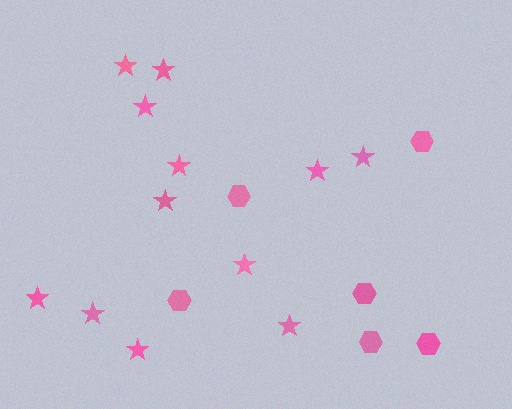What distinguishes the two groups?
There are 2 groups: one group of stars (12) and one group of hexagons (6).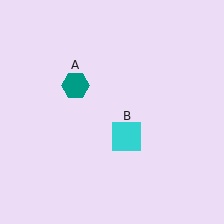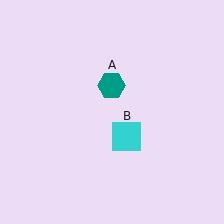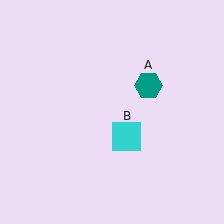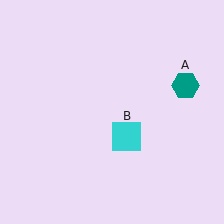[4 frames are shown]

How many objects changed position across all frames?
1 object changed position: teal hexagon (object A).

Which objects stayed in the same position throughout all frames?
Cyan square (object B) remained stationary.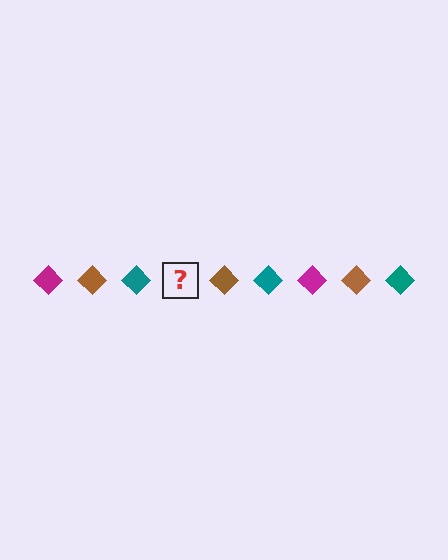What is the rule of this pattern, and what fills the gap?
The rule is that the pattern cycles through magenta, brown, teal diamonds. The gap should be filled with a magenta diamond.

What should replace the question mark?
The question mark should be replaced with a magenta diamond.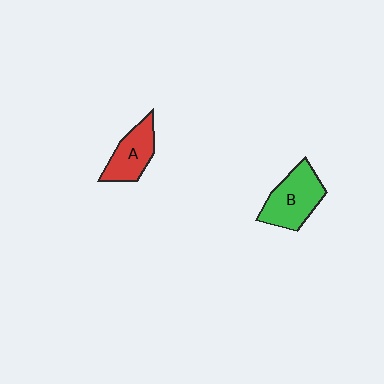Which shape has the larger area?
Shape B (green).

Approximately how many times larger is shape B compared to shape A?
Approximately 1.3 times.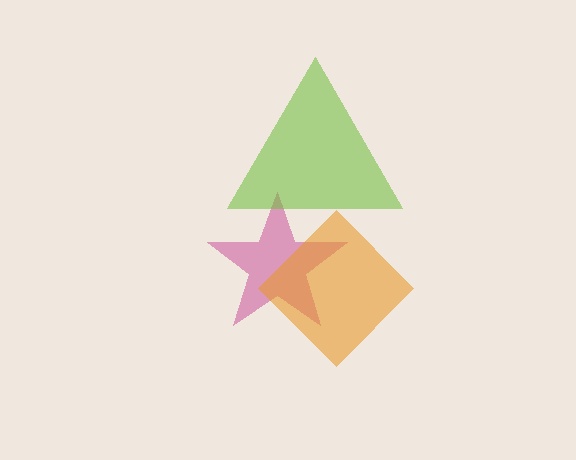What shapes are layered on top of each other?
The layered shapes are: a magenta star, a lime triangle, an orange diamond.